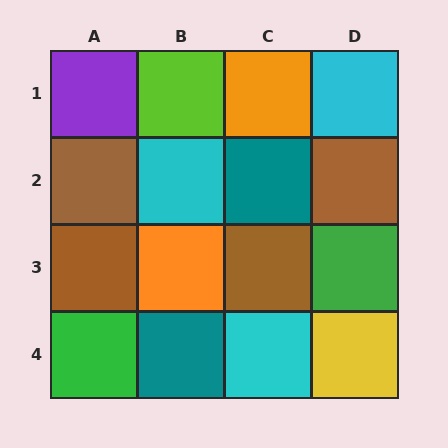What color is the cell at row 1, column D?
Cyan.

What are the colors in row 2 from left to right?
Brown, cyan, teal, brown.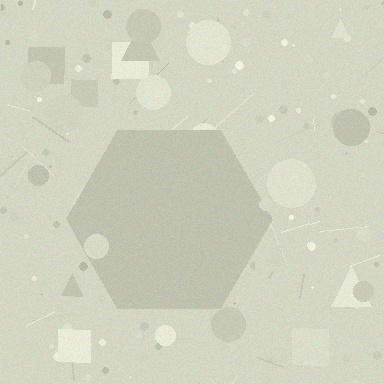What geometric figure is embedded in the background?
A hexagon is embedded in the background.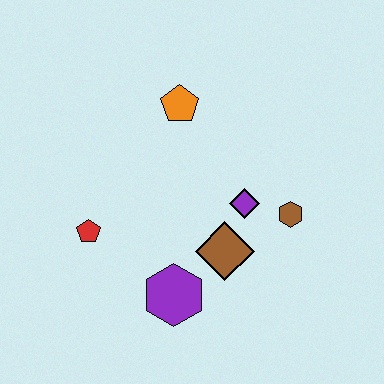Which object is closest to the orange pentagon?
The purple diamond is closest to the orange pentagon.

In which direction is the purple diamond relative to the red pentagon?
The purple diamond is to the right of the red pentagon.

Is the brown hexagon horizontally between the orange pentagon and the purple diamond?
No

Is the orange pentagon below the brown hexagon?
No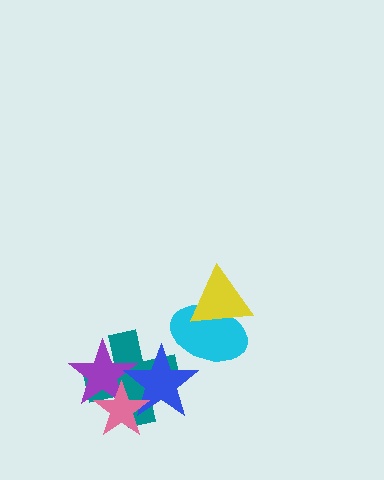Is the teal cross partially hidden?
Yes, it is partially covered by another shape.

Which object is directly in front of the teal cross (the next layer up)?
The purple star is directly in front of the teal cross.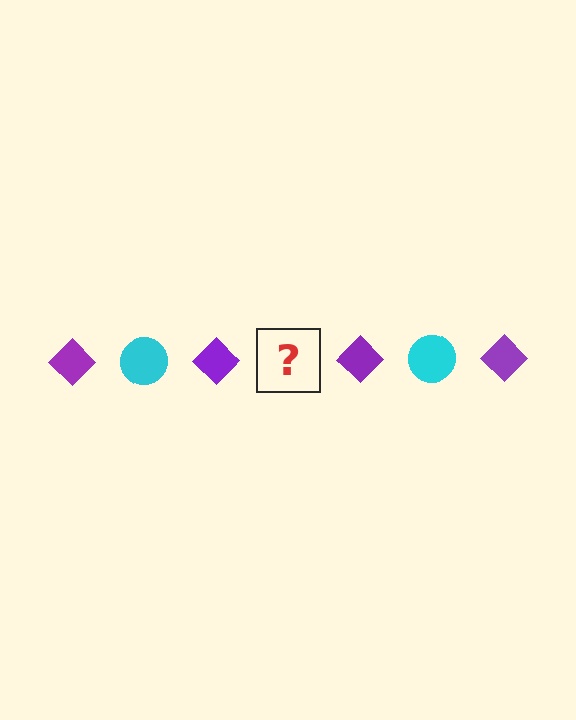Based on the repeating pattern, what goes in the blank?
The blank should be a cyan circle.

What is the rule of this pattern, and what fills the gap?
The rule is that the pattern alternates between purple diamond and cyan circle. The gap should be filled with a cyan circle.